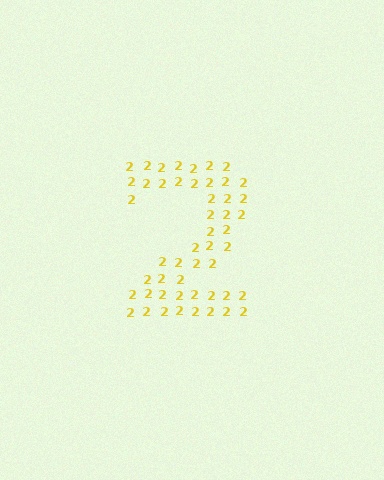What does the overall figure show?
The overall figure shows the digit 2.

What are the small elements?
The small elements are digit 2's.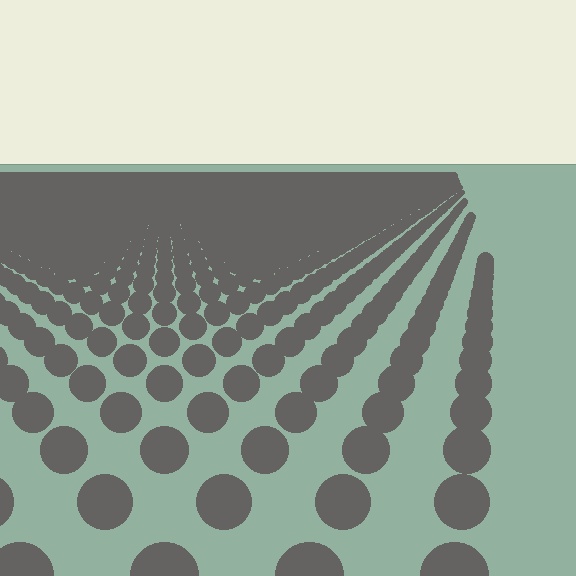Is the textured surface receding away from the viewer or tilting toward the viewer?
The surface is receding away from the viewer. Texture elements get smaller and denser toward the top.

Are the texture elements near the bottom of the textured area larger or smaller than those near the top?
Larger. Near the bottom, elements are closer to the viewer and appear at a bigger on-screen size.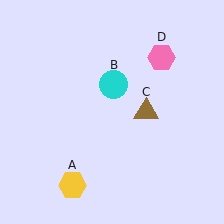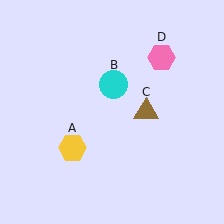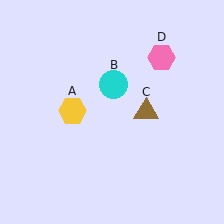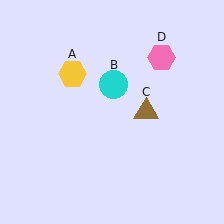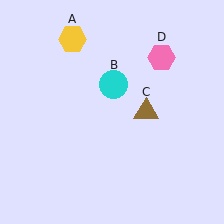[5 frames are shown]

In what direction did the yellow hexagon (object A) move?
The yellow hexagon (object A) moved up.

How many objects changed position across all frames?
1 object changed position: yellow hexagon (object A).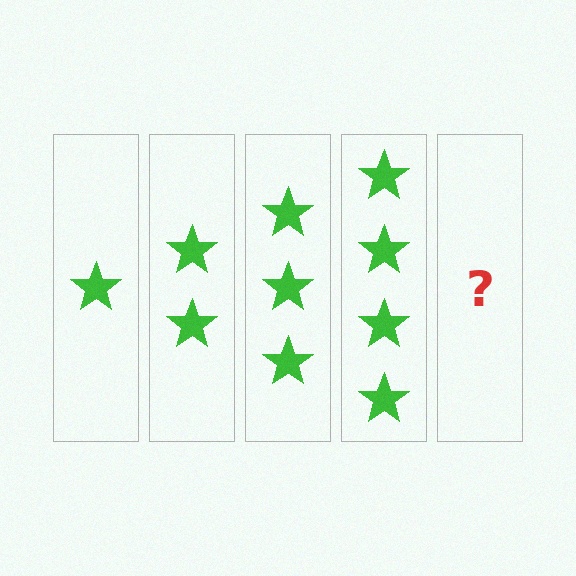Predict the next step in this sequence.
The next step is 5 stars.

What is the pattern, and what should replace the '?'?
The pattern is that each step adds one more star. The '?' should be 5 stars.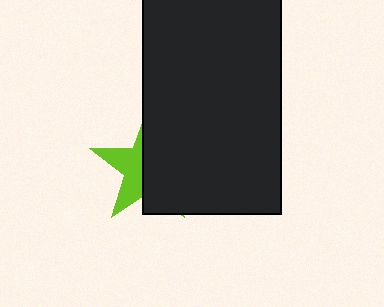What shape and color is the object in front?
The object in front is a black rectangle.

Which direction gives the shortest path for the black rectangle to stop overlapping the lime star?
Moving right gives the shortest separation.